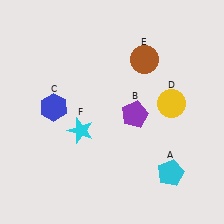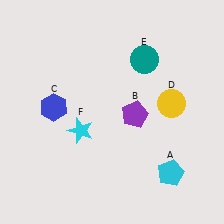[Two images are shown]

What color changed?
The circle (E) changed from brown in Image 1 to teal in Image 2.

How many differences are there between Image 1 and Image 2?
There is 1 difference between the two images.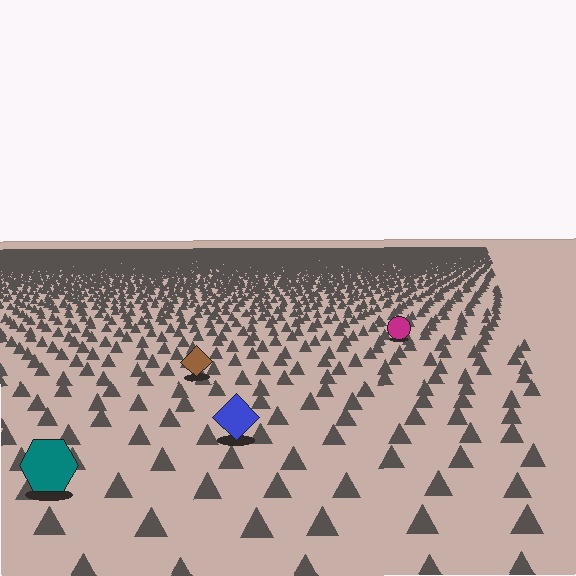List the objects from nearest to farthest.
From nearest to farthest: the teal hexagon, the blue diamond, the brown diamond, the magenta circle.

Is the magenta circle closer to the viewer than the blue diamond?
No. The blue diamond is closer — you can tell from the texture gradient: the ground texture is coarser near it.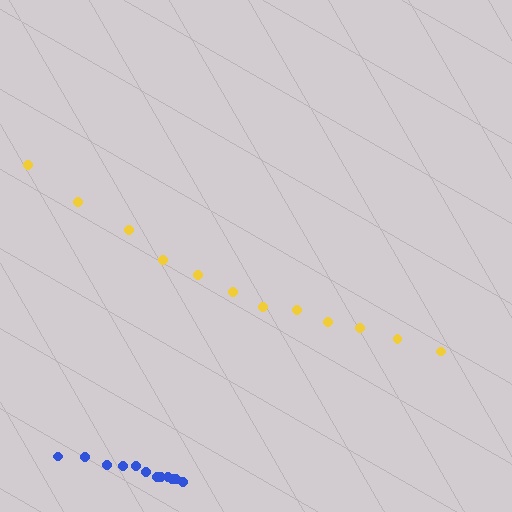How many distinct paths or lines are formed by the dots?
There are 2 distinct paths.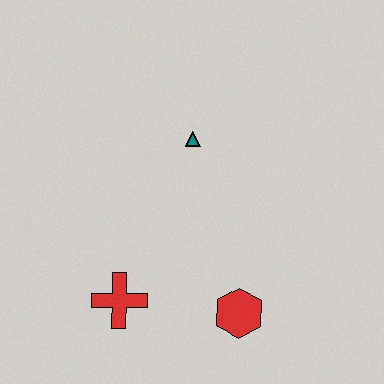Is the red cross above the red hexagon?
Yes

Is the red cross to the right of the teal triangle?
No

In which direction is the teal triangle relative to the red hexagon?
The teal triangle is above the red hexagon.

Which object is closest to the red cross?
The red hexagon is closest to the red cross.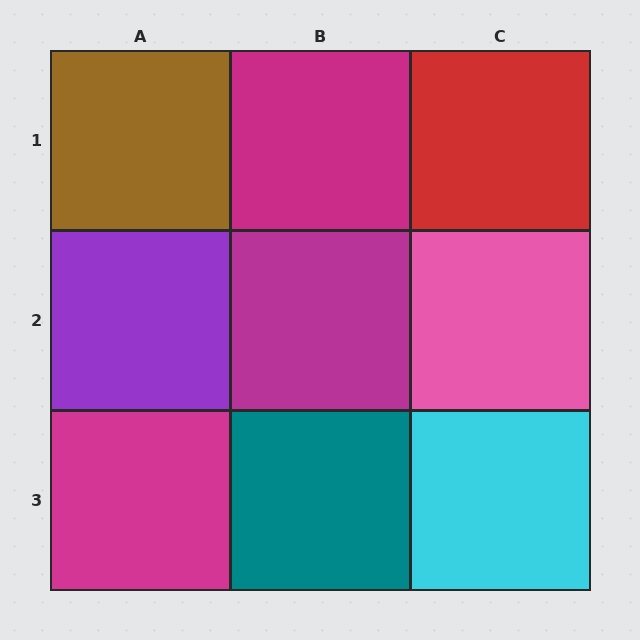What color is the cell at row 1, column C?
Red.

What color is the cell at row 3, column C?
Cyan.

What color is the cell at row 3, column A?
Magenta.